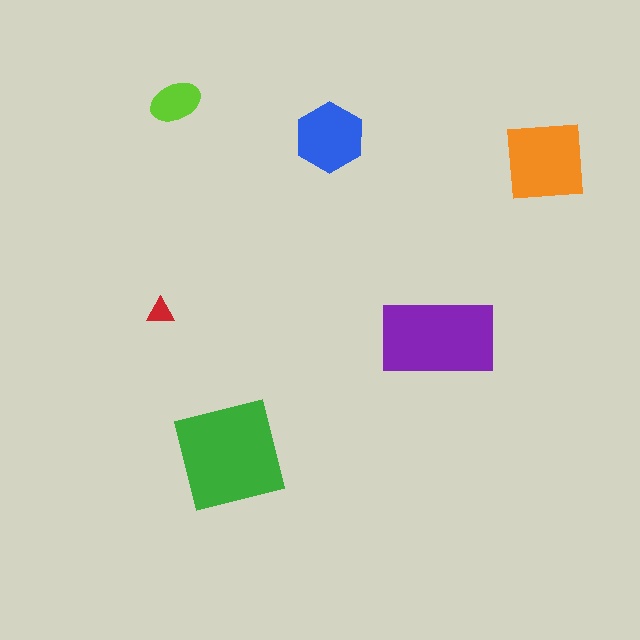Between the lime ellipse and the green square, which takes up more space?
The green square.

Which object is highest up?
The lime ellipse is topmost.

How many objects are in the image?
There are 6 objects in the image.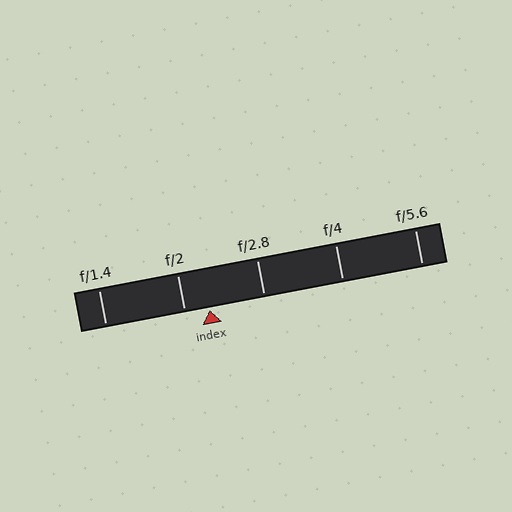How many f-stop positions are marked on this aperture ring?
There are 5 f-stop positions marked.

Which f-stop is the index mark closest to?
The index mark is closest to f/2.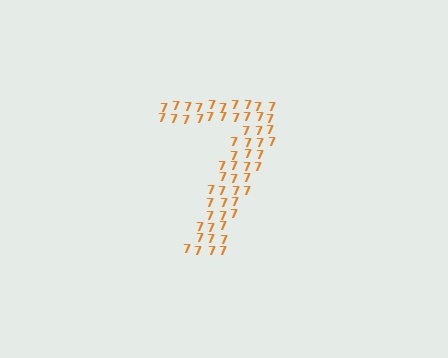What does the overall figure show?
The overall figure shows the digit 7.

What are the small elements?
The small elements are digit 7's.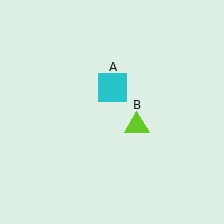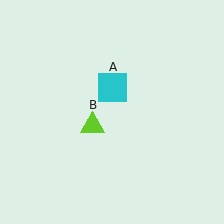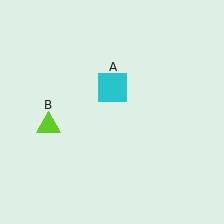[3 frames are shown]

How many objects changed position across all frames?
1 object changed position: lime triangle (object B).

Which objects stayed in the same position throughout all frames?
Cyan square (object A) remained stationary.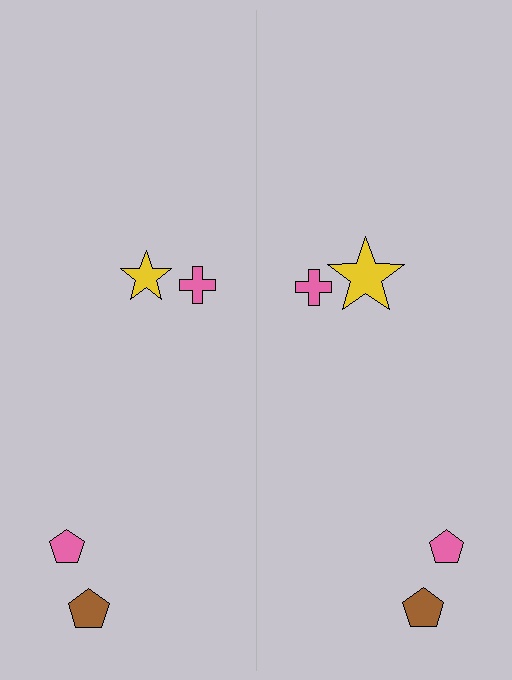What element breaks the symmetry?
The yellow star on the right side has a different size than its mirror counterpart.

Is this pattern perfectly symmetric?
No, the pattern is not perfectly symmetric. The yellow star on the right side has a different size than its mirror counterpart.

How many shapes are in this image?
There are 8 shapes in this image.